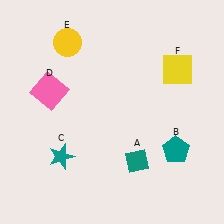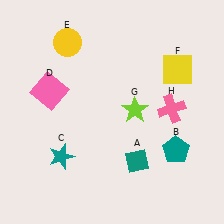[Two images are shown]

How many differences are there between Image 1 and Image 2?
There are 2 differences between the two images.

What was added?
A lime star (G), a pink cross (H) were added in Image 2.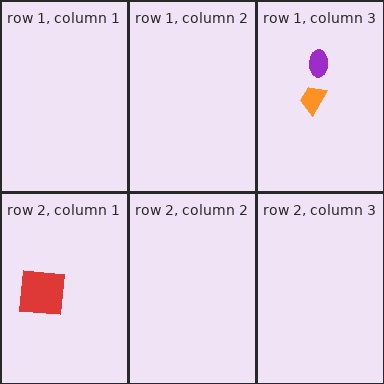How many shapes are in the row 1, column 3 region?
2.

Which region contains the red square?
The row 2, column 1 region.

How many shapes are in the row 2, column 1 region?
1.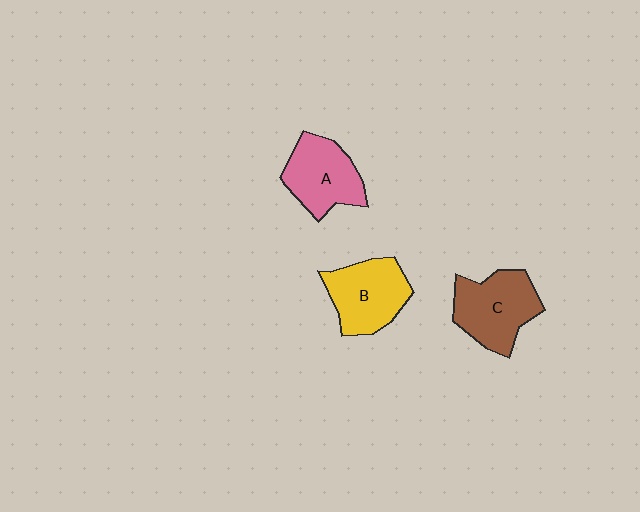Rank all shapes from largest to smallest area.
From largest to smallest: C (brown), B (yellow), A (pink).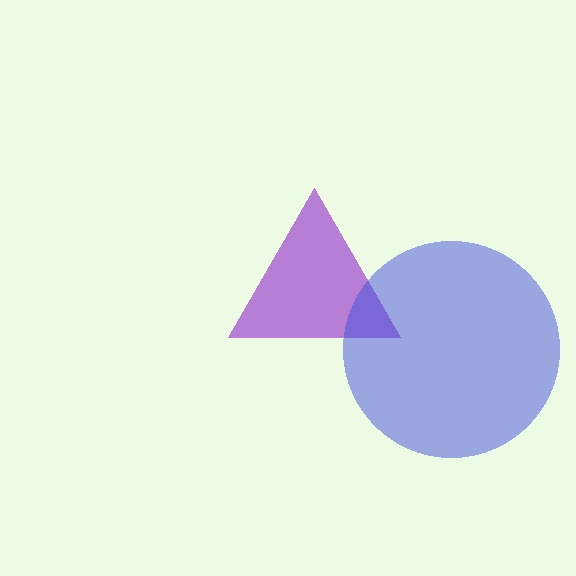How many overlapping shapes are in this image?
There are 2 overlapping shapes in the image.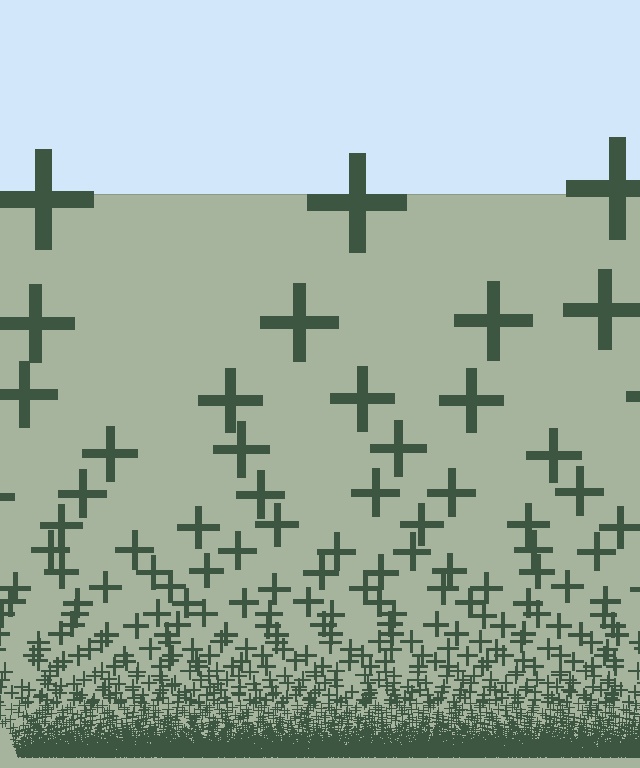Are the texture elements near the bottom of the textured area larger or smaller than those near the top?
Smaller. The gradient is inverted — elements near the bottom are smaller and denser.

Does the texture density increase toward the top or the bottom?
Density increases toward the bottom.